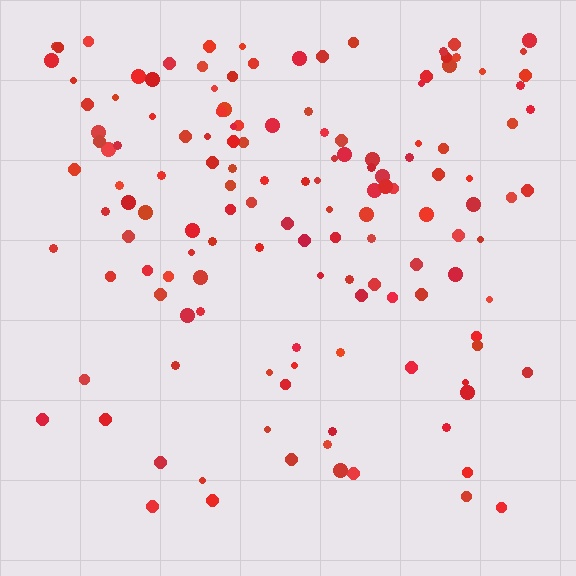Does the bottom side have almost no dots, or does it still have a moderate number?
Still a moderate number, just noticeably fewer than the top.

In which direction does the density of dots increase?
From bottom to top, with the top side densest.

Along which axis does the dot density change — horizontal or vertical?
Vertical.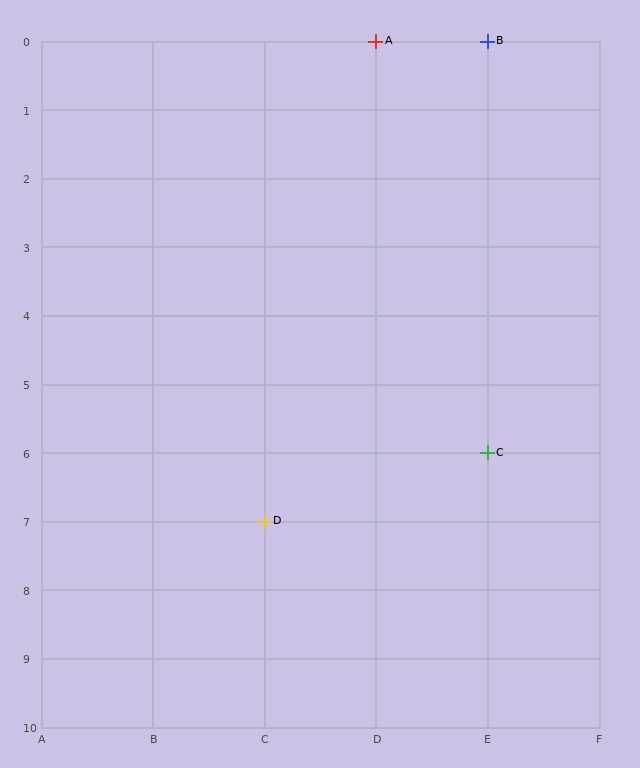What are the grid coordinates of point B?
Point B is at grid coordinates (E, 0).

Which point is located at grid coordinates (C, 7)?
Point D is at (C, 7).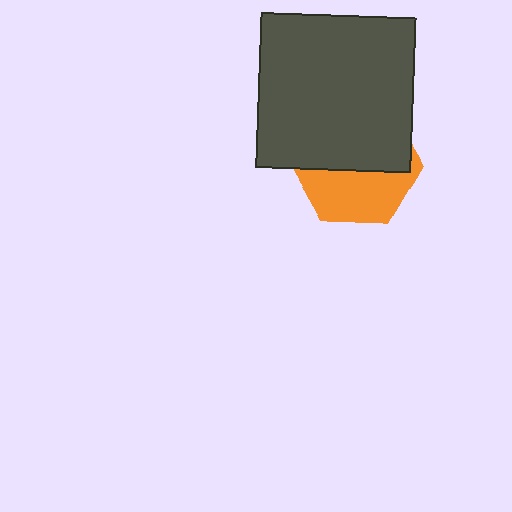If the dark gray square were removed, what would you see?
You would see the complete orange hexagon.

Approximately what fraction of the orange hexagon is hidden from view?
Roughly 56% of the orange hexagon is hidden behind the dark gray square.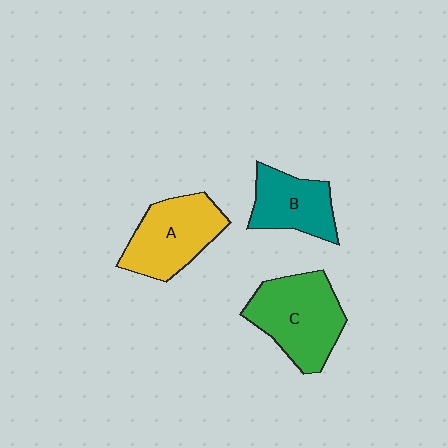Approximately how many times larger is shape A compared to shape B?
Approximately 1.3 times.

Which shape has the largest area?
Shape C (green).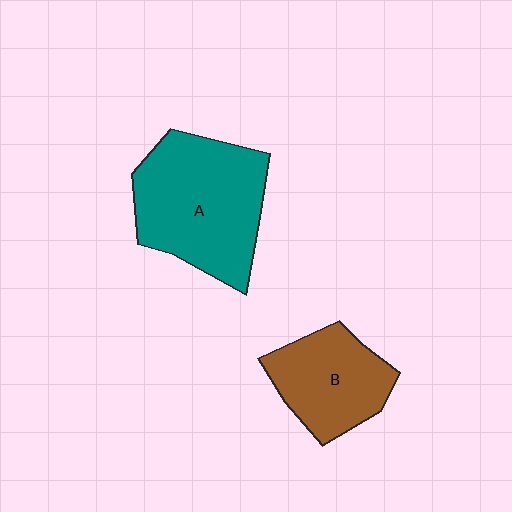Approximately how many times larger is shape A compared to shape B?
Approximately 1.6 times.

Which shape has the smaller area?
Shape B (brown).